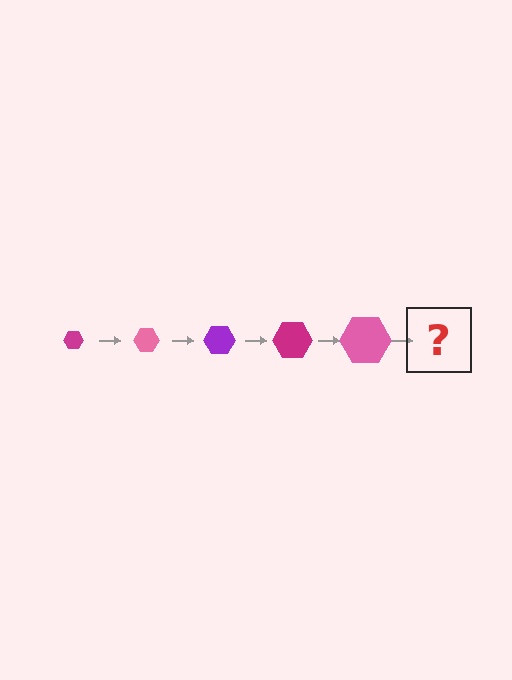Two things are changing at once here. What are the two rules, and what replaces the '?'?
The two rules are that the hexagon grows larger each step and the color cycles through magenta, pink, and purple. The '?' should be a purple hexagon, larger than the previous one.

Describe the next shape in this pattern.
It should be a purple hexagon, larger than the previous one.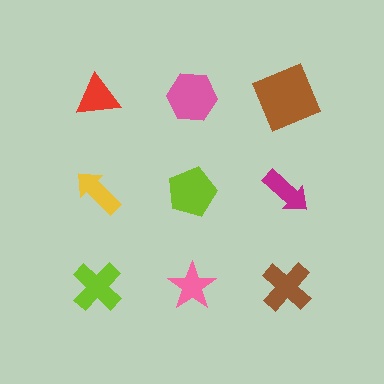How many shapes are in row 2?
3 shapes.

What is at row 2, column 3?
A magenta arrow.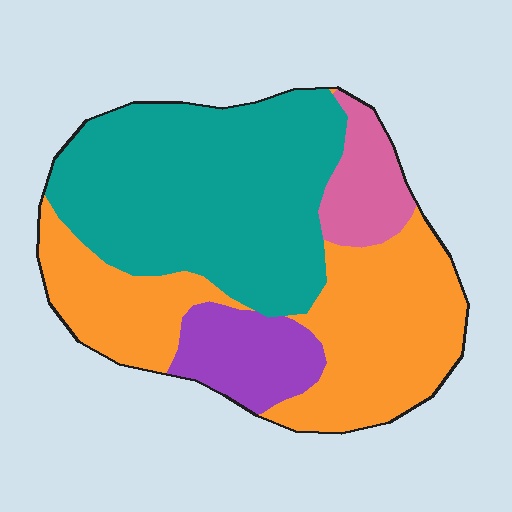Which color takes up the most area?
Teal, at roughly 45%.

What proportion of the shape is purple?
Purple covers about 10% of the shape.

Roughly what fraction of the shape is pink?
Pink covers roughly 10% of the shape.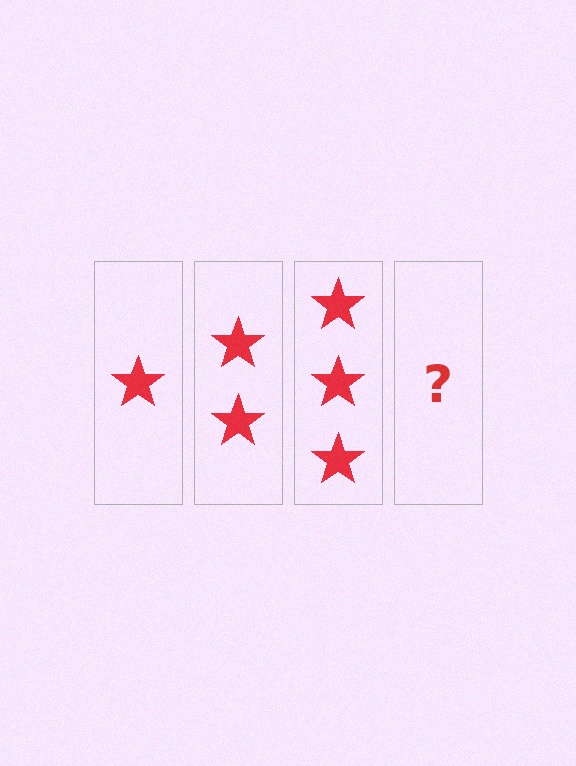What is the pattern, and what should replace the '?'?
The pattern is that each step adds one more star. The '?' should be 4 stars.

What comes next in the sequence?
The next element should be 4 stars.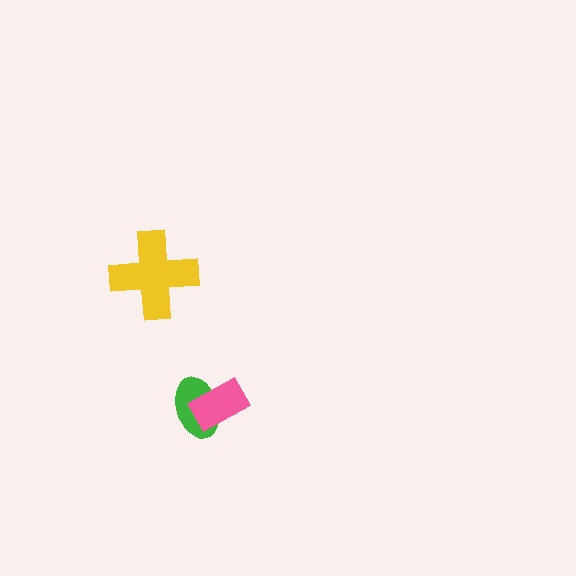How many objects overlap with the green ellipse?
1 object overlaps with the green ellipse.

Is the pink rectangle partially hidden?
No, no other shape covers it.